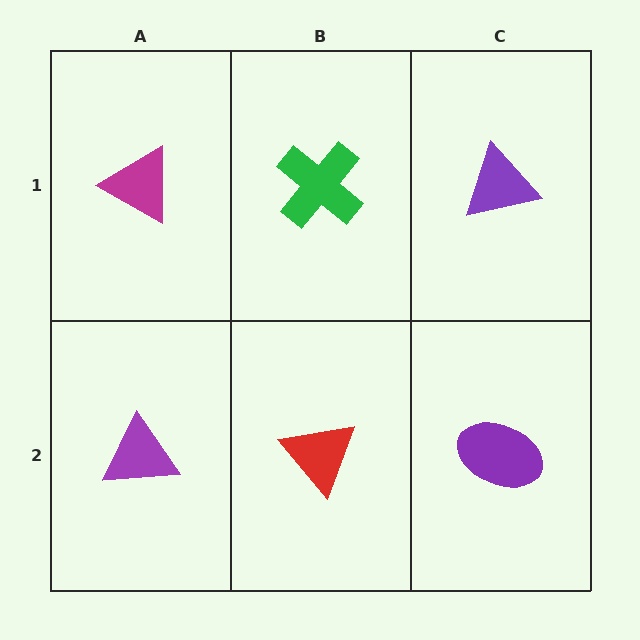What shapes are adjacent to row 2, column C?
A purple triangle (row 1, column C), a red triangle (row 2, column B).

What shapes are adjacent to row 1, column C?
A purple ellipse (row 2, column C), a green cross (row 1, column B).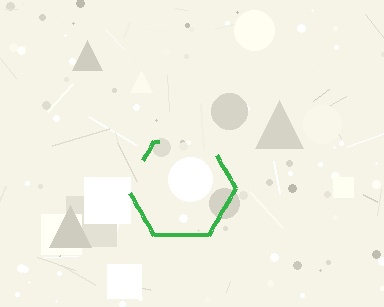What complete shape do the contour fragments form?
The contour fragments form a hexagon.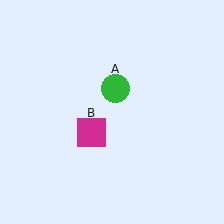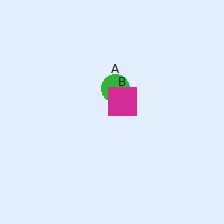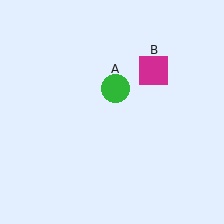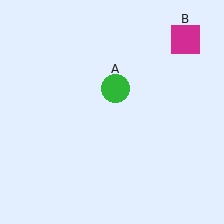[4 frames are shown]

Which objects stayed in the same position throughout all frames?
Green circle (object A) remained stationary.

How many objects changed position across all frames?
1 object changed position: magenta square (object B).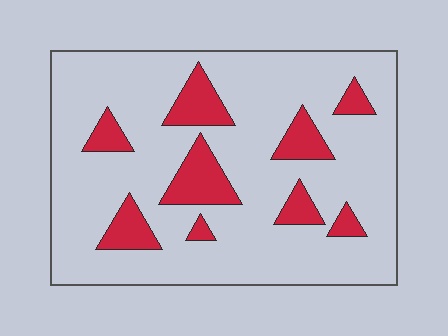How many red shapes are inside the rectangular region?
9.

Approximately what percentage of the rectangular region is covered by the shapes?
Approximately 15%.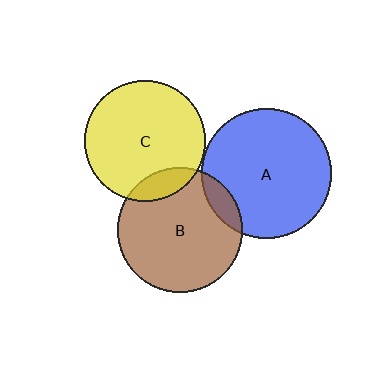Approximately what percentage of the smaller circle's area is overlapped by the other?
Approximately 10%.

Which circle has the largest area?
Circle A (blue).